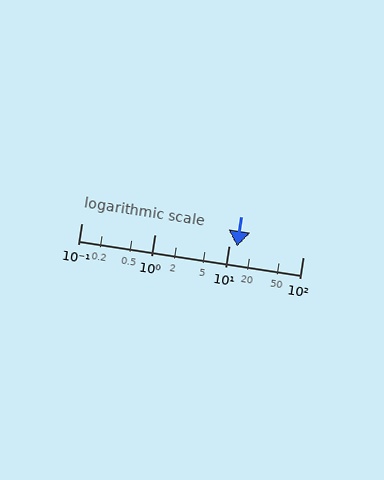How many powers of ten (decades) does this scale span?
The scale spans 3 decades, from 0.1 to 100.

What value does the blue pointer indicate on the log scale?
The pointer indicates approximately 13.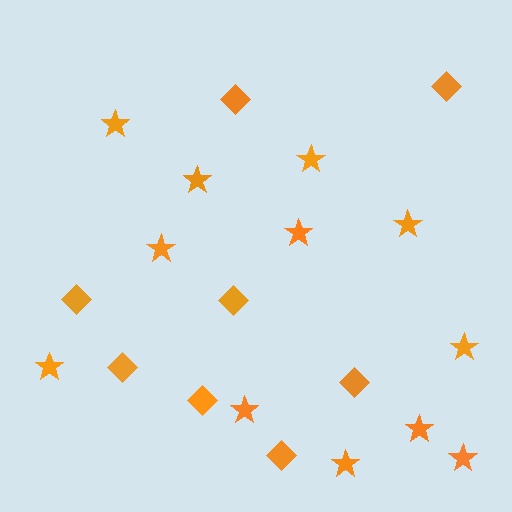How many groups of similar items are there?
There are 2 groups: one group of stars (12) and one group of diamonds (8).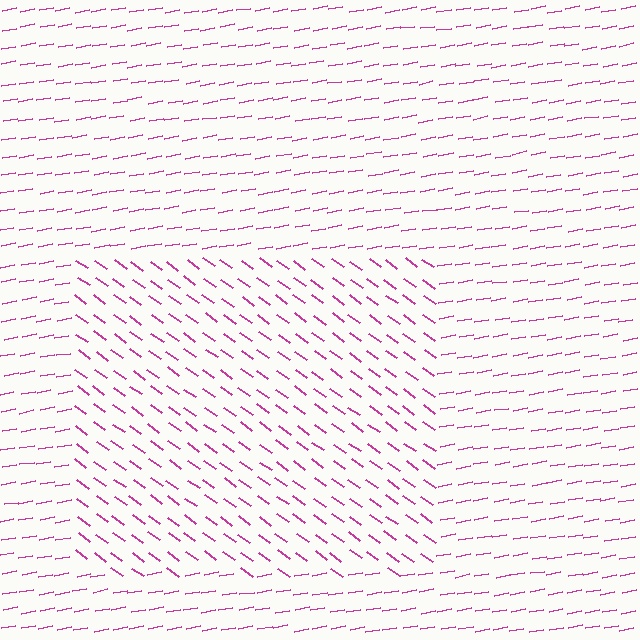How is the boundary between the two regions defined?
The boundary is defined purely by a change in line orientation (approximately 45 degrees difference). All lines are the same color and thickness.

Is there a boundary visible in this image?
Yes, there is a texture boundary formed by a change in line orientation.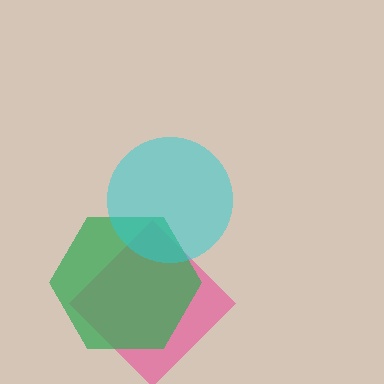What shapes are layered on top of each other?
The layered shapes are: a pink diamond, a green hexagon, a cyan circle.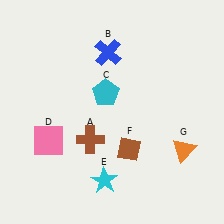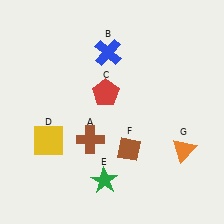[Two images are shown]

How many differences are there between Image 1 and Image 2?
There are 3 differences between the two images.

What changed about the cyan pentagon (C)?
In Image 1, C is cyan. In Image 2, it changed to red.